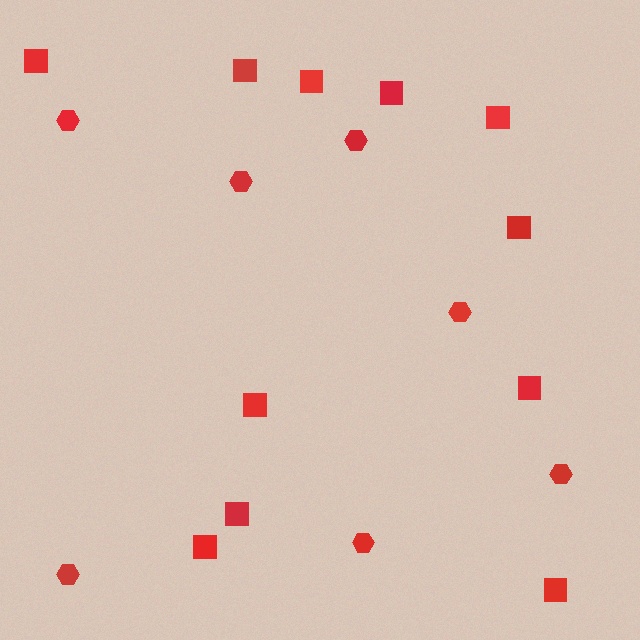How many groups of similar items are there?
There are 2 groups: one group of hexagons (7) and one group of squares (11).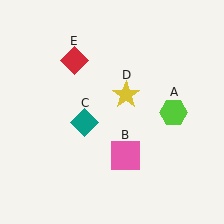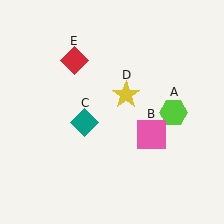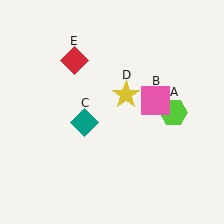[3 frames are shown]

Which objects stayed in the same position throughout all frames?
Lime hexagon (object A) and teal diamond (object C) and yellow star (object D) and red diamond (object E) remained stationary.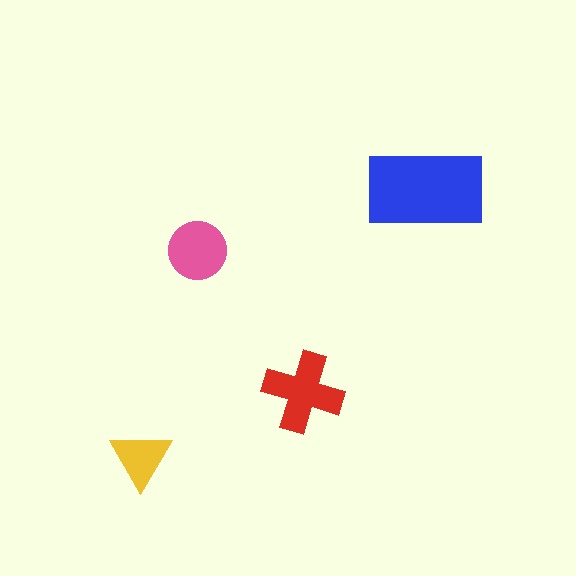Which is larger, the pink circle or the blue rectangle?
The blue rectangle.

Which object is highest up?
The blue rectangle is topmost.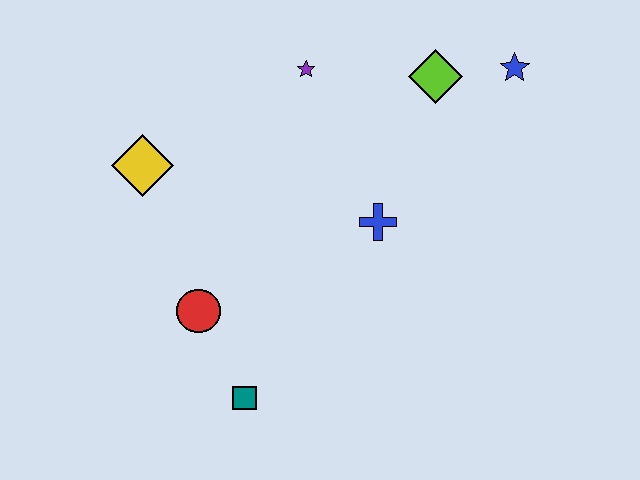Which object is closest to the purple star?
The lime diamond is closest to the purple star.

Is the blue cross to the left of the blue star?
Yes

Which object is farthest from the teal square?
The blue star is farthest from the teal square.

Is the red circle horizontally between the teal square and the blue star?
No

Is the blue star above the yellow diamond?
Yes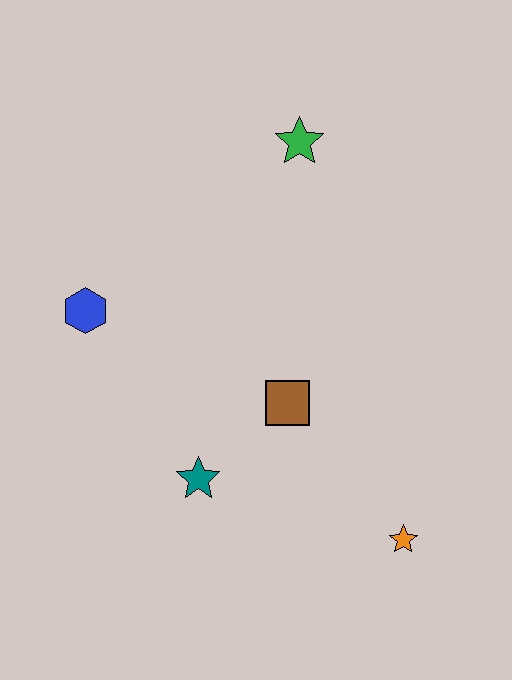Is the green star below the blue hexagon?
No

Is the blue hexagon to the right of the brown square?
No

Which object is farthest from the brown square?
The green star is farthest from the brown square.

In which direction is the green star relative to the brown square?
The green star is above the brown square.